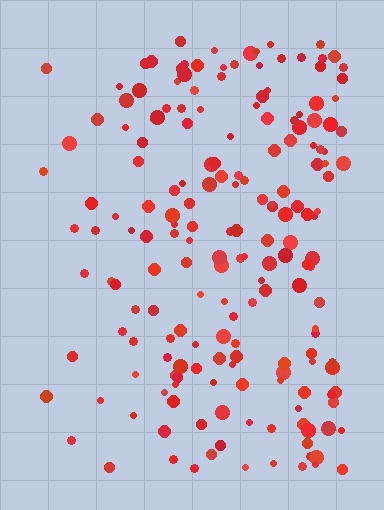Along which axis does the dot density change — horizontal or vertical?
Horizontal.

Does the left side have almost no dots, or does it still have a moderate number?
Still a moderate number, just noticeably fewer than the right.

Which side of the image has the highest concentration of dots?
The right.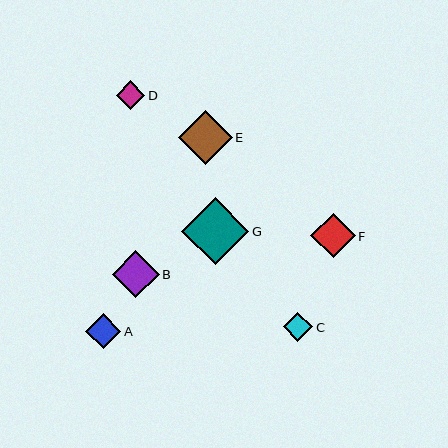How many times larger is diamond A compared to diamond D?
Diamond A is approximately 1.2 times the size of diamond D.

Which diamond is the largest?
Diamond G is the largest with a size of approximately 67 pixels.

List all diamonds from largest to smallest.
From largest to smallest: G, E, B, F, A, C, D.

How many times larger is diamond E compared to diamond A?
Diamond E is approximately 1.5 times the size of diamond A.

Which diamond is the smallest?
Diamond D is the smallest with a size of approximately 29 pixels.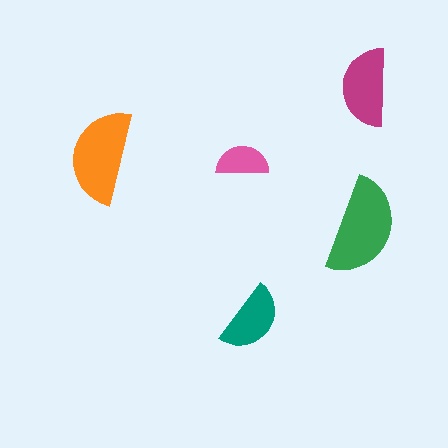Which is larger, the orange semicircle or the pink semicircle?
The orange one.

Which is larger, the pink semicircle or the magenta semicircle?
The magenta one.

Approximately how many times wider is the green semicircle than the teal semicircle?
About 1.5 times wider.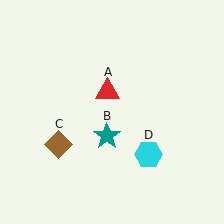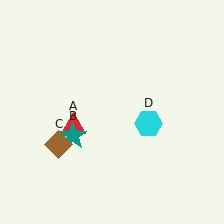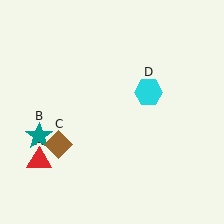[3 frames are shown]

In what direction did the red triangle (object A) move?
The red triangle (object A) moved down and to the left.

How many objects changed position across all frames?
3 objects changed position: red triangle (object A), teal star (object B), cyan hexagon (object D).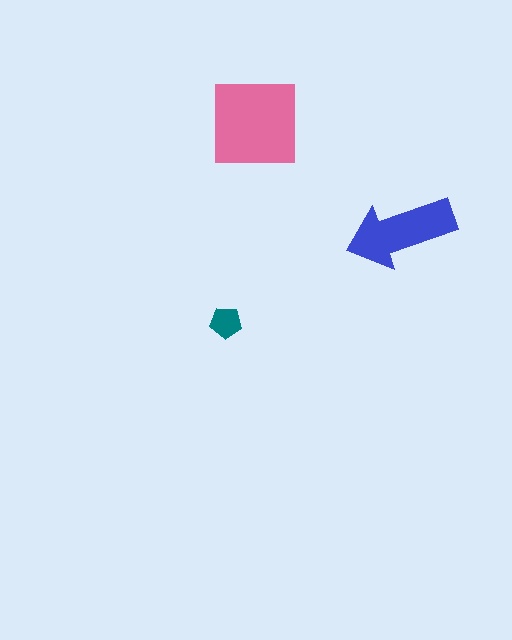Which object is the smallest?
The teal pentagon.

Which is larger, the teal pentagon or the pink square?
The pink square.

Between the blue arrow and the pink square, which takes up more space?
The pink square.